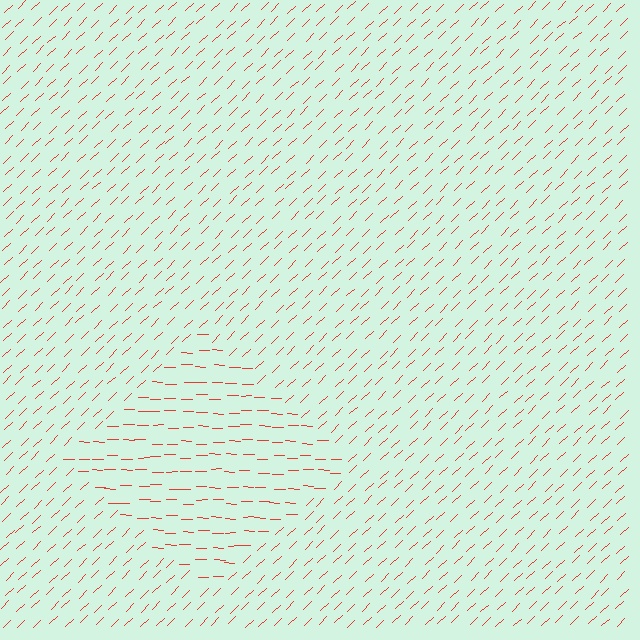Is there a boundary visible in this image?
Yes, there is a texture boundary formed by a change in line orientation.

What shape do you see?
I see a diamond.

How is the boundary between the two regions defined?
The boundary is defined purely by a change in line orientation (approximately 45 degrees difference). All lines are the same color and thickness.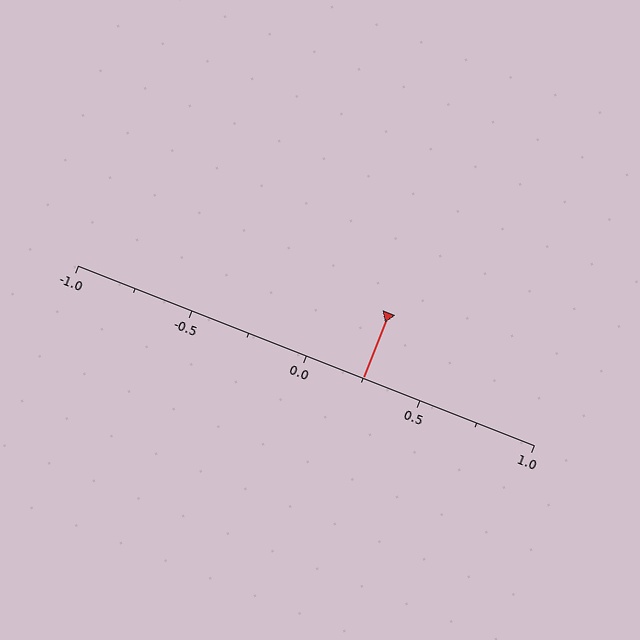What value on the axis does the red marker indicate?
The marker indicates approximately 0.25.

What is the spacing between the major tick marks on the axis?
The major ticks are spaced 0.5 apart.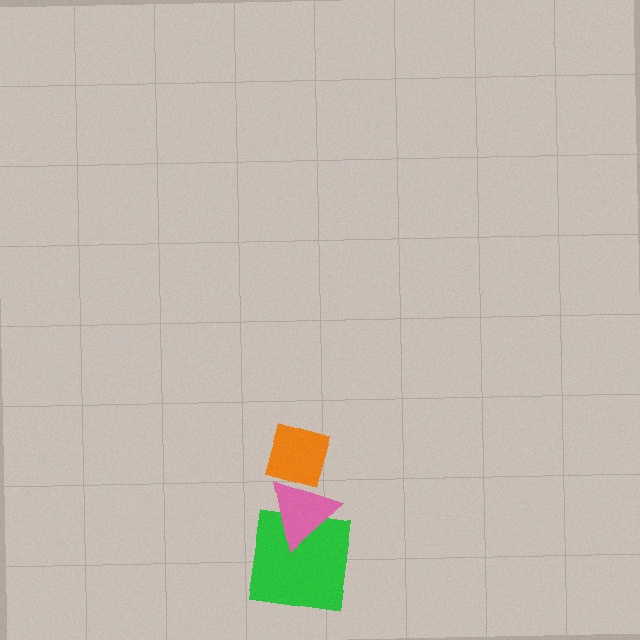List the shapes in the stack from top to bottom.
From top to bottom: the orange diamond, the pink triangle, the green square.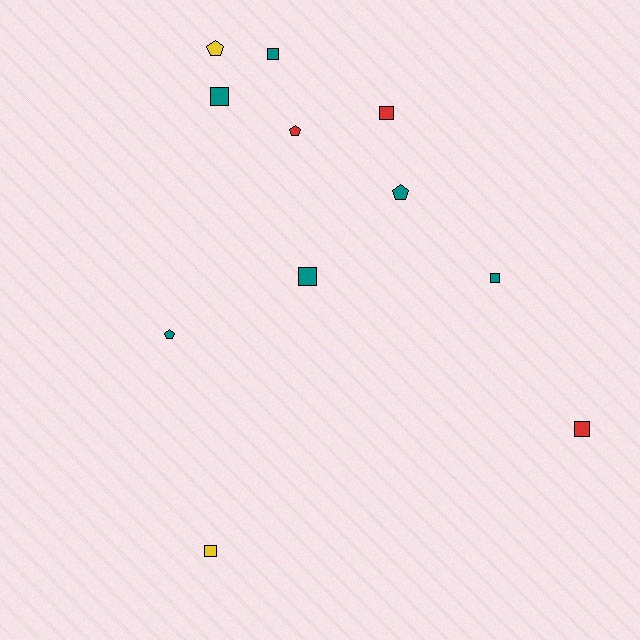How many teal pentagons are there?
There are 2 teal pentagons.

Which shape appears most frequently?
Square, with 7 objects.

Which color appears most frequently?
Teal, with 6 objects.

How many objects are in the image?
There are 11 objects.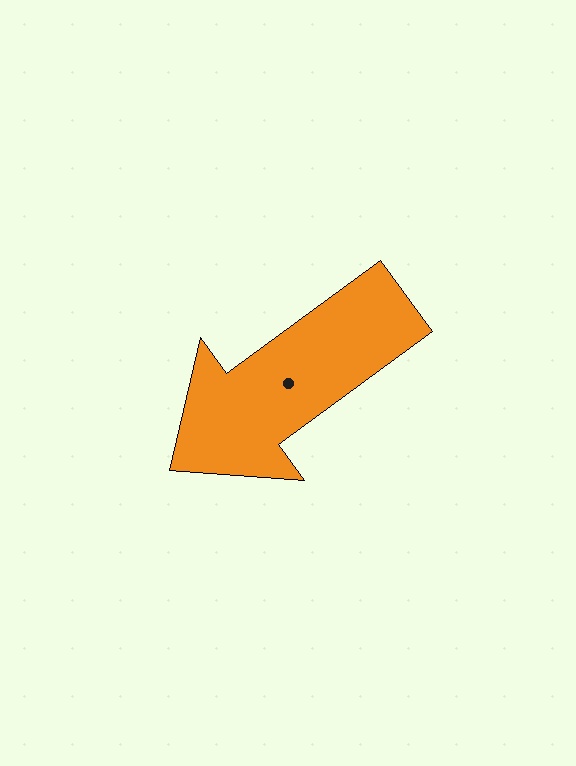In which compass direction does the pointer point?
Southwest.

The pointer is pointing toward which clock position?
Roughly 8 o'clock.